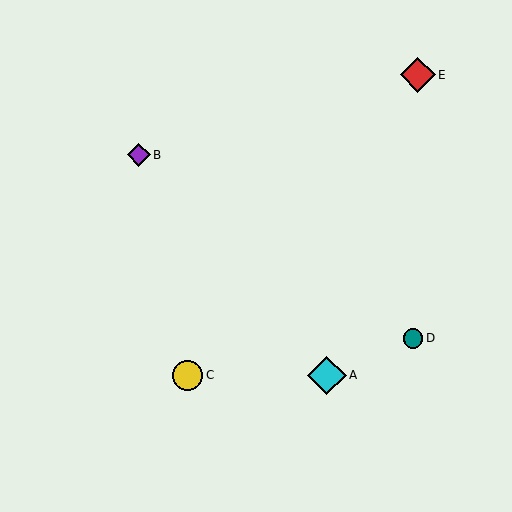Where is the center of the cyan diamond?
The center of the cyan diamond is at (327, 375).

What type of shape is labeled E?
Shape E is a red diamond.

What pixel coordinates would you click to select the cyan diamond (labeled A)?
Click at (327, 375) to select the cyan diamond A.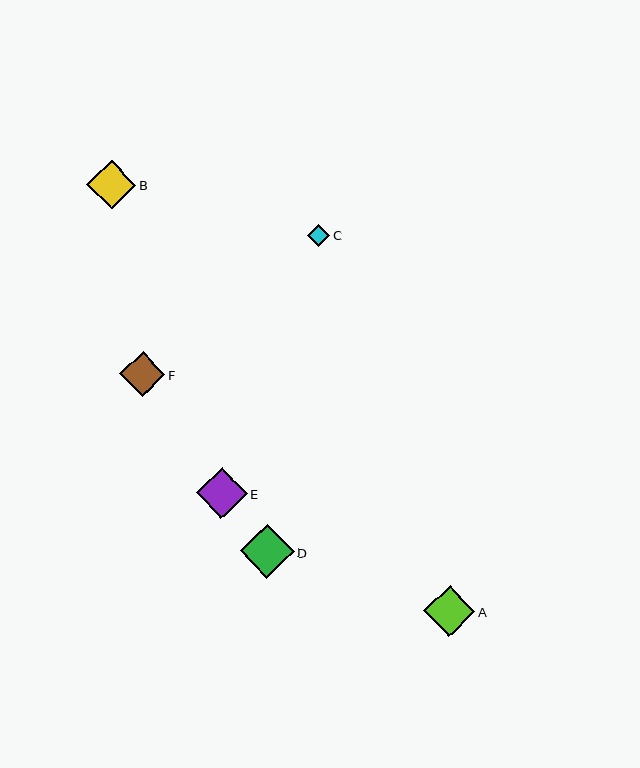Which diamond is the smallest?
Diamond C is the smallest with a size of approximately 22 pixels.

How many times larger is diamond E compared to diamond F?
Diamond E is approximately 1.1 times the size of diamond F.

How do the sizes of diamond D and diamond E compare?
Diamond D and diamond E are approximately the same size.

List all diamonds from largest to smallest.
From largest to smallest: D, E, A, B, F, C.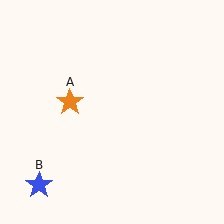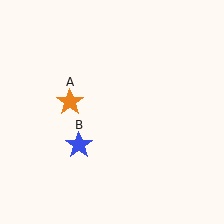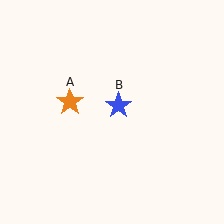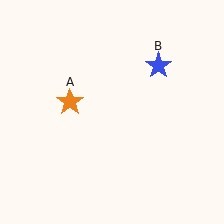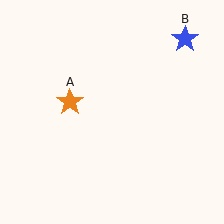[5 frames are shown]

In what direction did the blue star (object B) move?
The blue star (object B) moved up and to the right.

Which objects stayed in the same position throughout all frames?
Orange star (object A) remained stationary.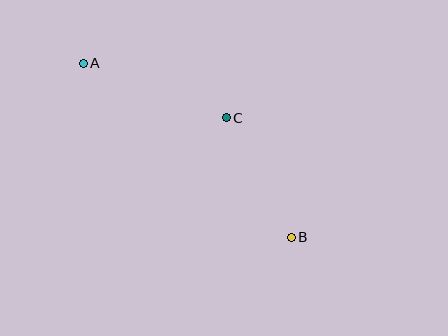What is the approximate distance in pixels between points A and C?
The distance between A and C is approximately 153 pixels.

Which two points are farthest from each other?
Points A and B are farthest from each other.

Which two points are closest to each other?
Points B and C are closest to each other.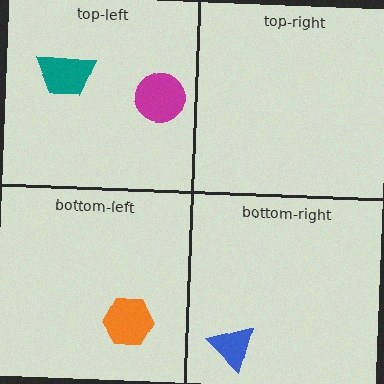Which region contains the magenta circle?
The top-left region.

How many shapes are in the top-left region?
2.